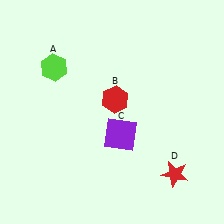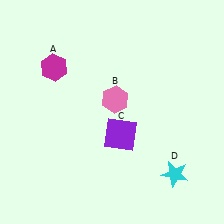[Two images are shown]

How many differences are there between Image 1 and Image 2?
There are 3 differences between the two images.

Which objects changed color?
A changed from lime to magenta. B changed from red to pink. D changed from red to cyan.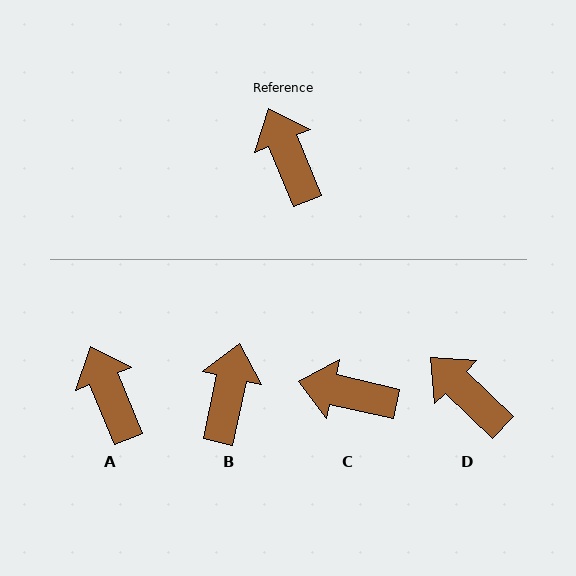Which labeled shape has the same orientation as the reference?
A.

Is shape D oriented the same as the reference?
No, it is off by about 23 degrees.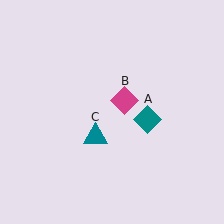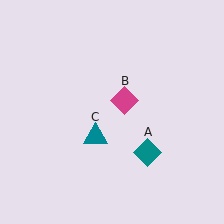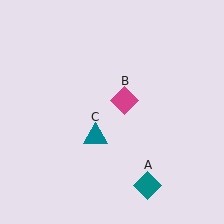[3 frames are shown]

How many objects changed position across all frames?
1 object changed position: teal diamond (object A).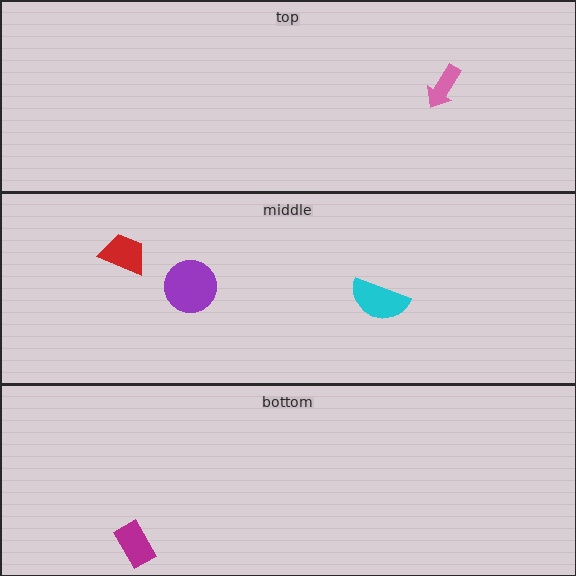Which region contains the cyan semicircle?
The middle region.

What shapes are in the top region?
The pink arrow.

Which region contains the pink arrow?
The top region.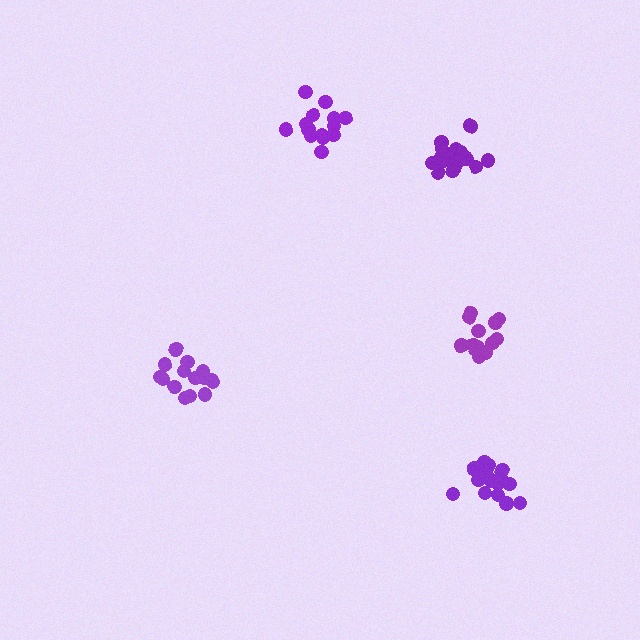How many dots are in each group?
Group 1: 14 dots, Group 2: 15 dots, Group 3: 16 dots, Group 4: 17 dots, Group 5: 14 dots (76 total).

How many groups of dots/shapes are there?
There are 5 groups.